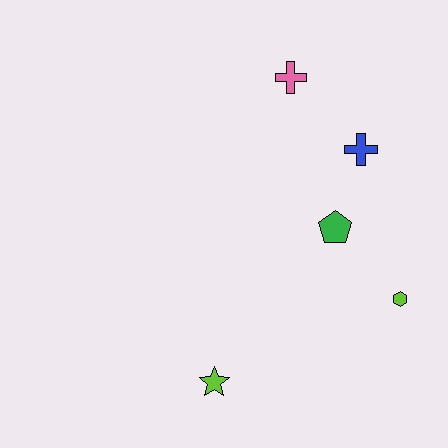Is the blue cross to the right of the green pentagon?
Yes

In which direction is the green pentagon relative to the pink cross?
The green pentagon is below the pink cross.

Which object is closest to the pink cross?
The blue cross is closest to the pink cross.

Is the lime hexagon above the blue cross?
No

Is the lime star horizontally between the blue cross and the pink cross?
No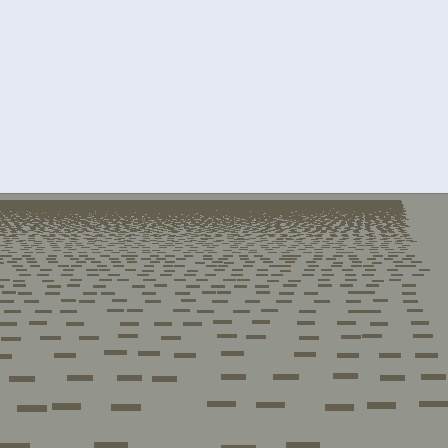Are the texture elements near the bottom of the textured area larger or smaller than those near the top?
Larger. Near the bottom, elements are closer to the viewer and appear at a bigger on-screen size.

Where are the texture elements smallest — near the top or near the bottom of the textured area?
Near the top.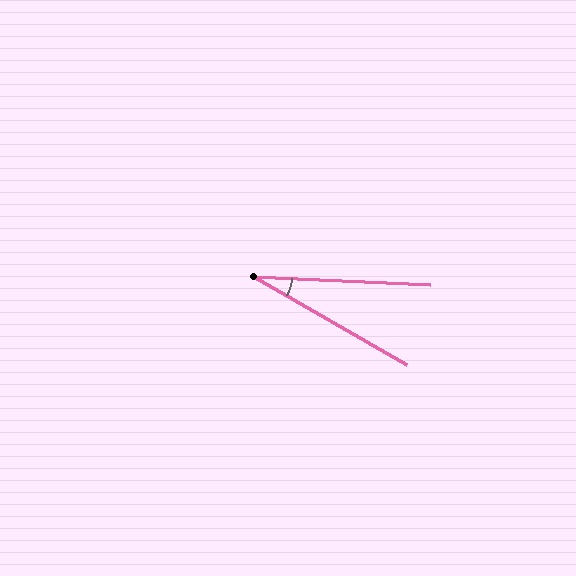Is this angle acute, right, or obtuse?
It is acute.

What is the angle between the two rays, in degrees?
Approximately 27 degrees.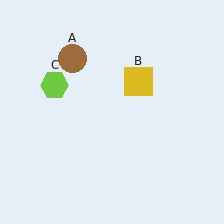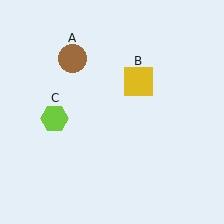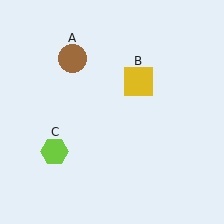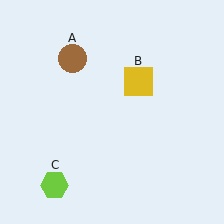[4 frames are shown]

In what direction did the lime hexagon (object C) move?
The lime hexagon (object C) moved down.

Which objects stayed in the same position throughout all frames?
Brown circle (object A) and yellow square (object B) remained stationary.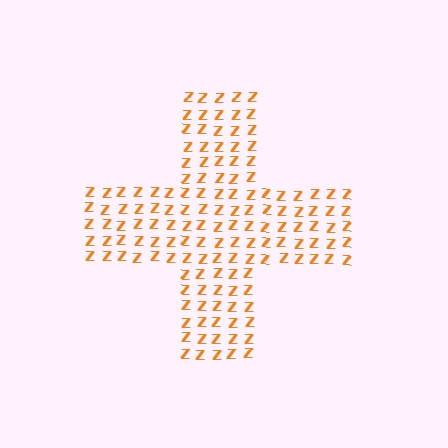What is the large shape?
The large shape is a cross.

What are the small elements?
The small elements are letter Z's.